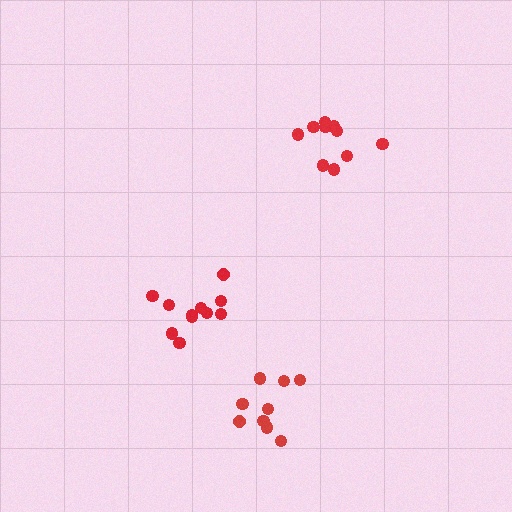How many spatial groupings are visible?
There are 3 spatial groupings.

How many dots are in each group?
Group 1: 9 dots, Group 2: 11 dots, Group 3: 10 dots (30 total).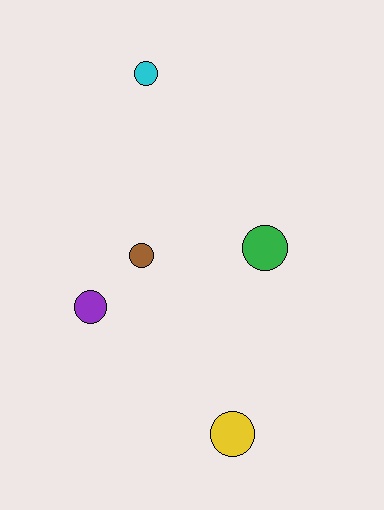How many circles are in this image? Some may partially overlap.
There are 5 circles.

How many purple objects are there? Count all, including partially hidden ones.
There is 1 purple object.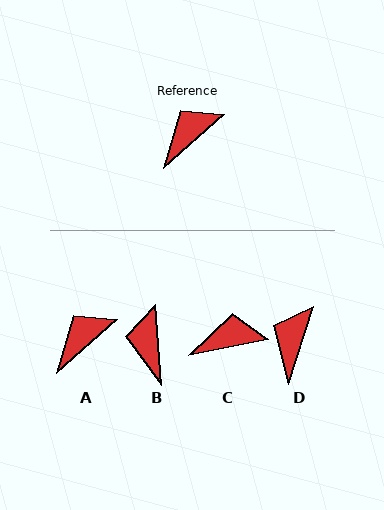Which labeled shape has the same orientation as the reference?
A.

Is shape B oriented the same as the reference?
No, it is off by about 53 degrees.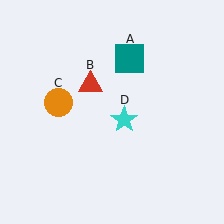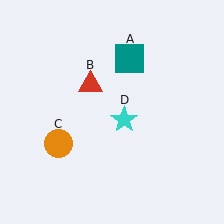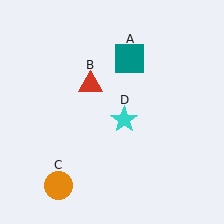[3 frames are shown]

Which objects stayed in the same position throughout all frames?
Teal square (object A) and red triangle (object B) and cyan star (object D) remained stationary.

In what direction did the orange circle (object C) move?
The orange circle (object C) moved down.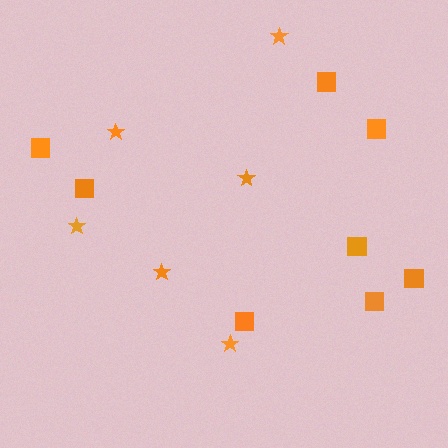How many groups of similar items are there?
There are 2 groups: one group of stars (6) and one group of squares (8).